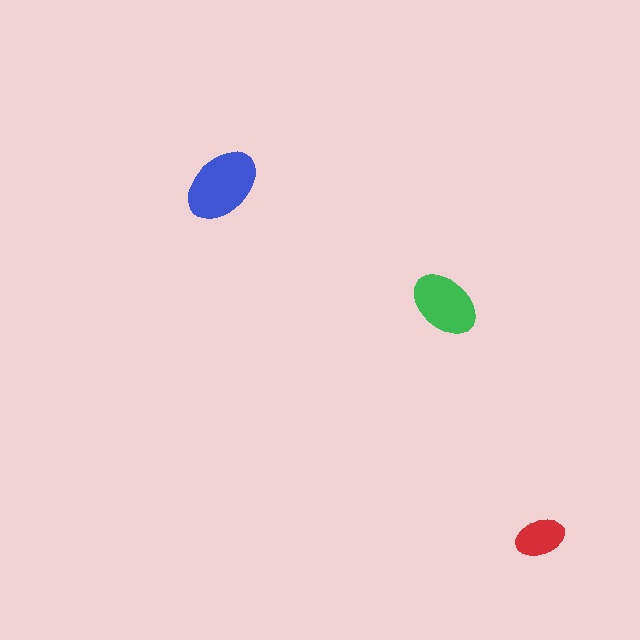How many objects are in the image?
There are 3 objects in the image.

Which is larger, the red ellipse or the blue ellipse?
The blue one.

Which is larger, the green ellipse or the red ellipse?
The green one.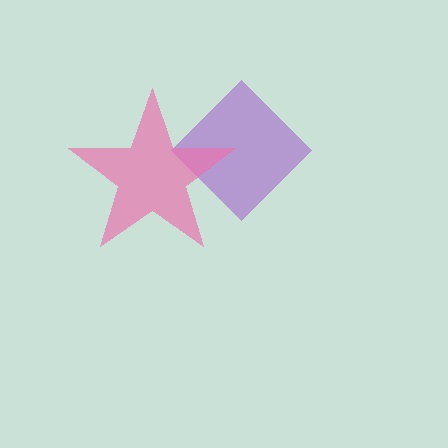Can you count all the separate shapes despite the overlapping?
Yes, there are 2 separate shapes.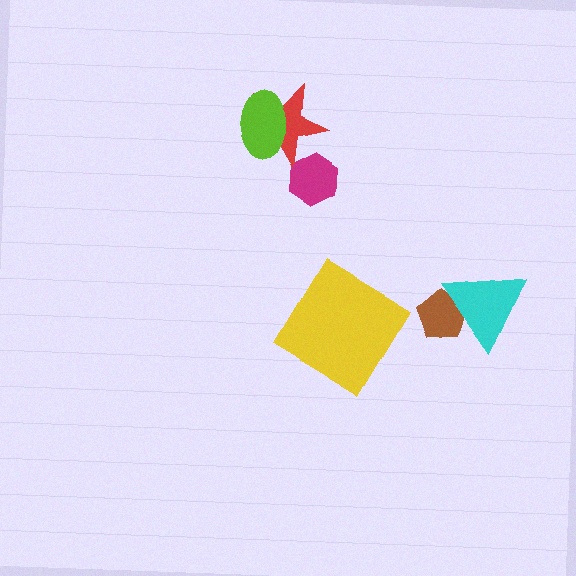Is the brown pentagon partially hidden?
Yes, it is partially covered by another shape.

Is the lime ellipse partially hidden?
No, no other shape covers it.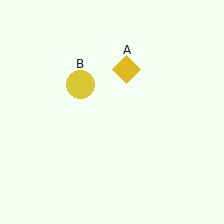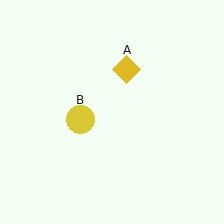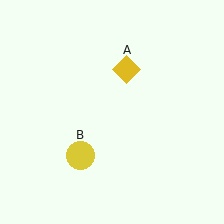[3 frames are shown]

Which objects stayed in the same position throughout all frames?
Yellow diamond (object A) remained stationary.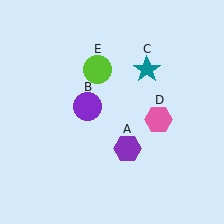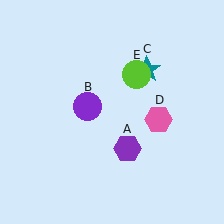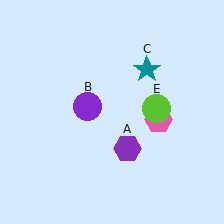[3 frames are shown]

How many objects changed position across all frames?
1 object changed position: lime circle (object E).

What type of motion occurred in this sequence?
The lime circle (object E) rotated clockwise around the center of the scene.